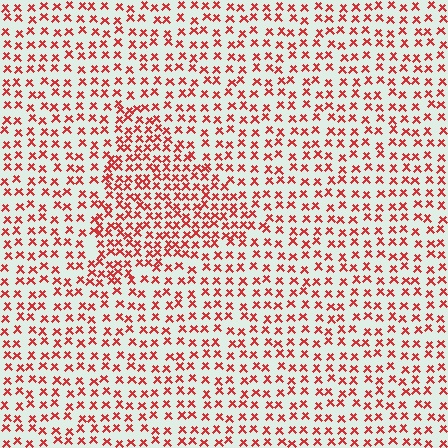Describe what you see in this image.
The image contains small red elements arranged at two different densities. A triangle-shaped region is visible where the elements are more densely packed than the surrounding area.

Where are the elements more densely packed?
The elements are more densely packed inside the triangle boundary.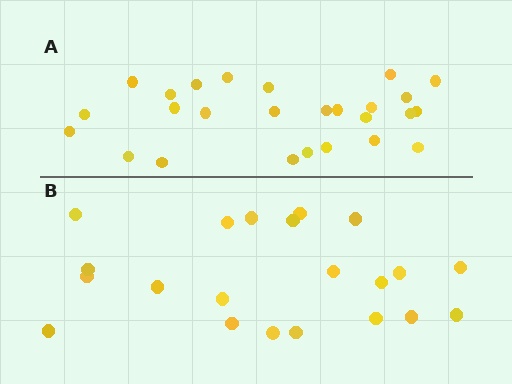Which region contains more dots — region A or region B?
Region A (the top region) has more dots.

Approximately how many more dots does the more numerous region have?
Region A has about 5 more dots than region B.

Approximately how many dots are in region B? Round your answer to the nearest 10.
About 20 dots. (The exact count is 21, which rounds to 20.)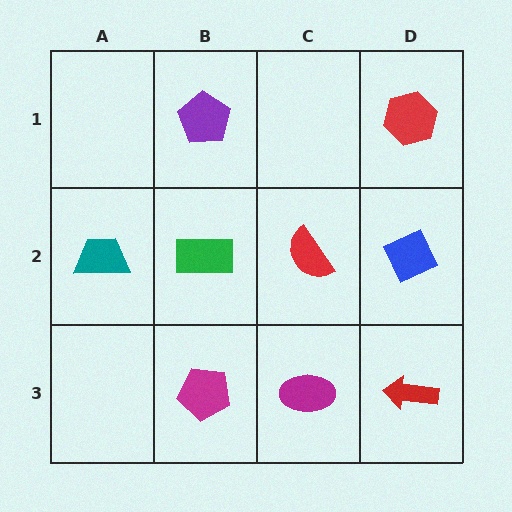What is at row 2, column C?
A red semicircle.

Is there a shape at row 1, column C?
No, that cell is empty.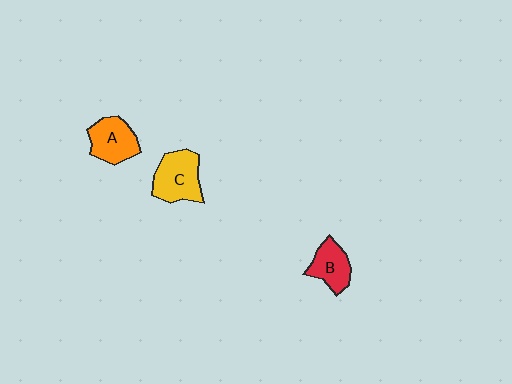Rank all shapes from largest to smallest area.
From largest to smallest: C (yellow), A (orange), B (red).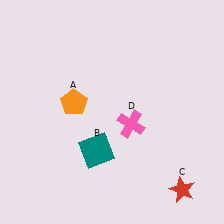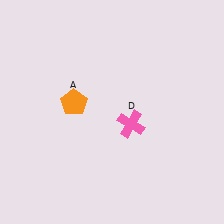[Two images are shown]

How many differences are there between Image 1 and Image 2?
There are 2 differences between the two images.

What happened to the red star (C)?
The red star (C) was removed in Image 2. It was in the bottom-right area of Image 1.